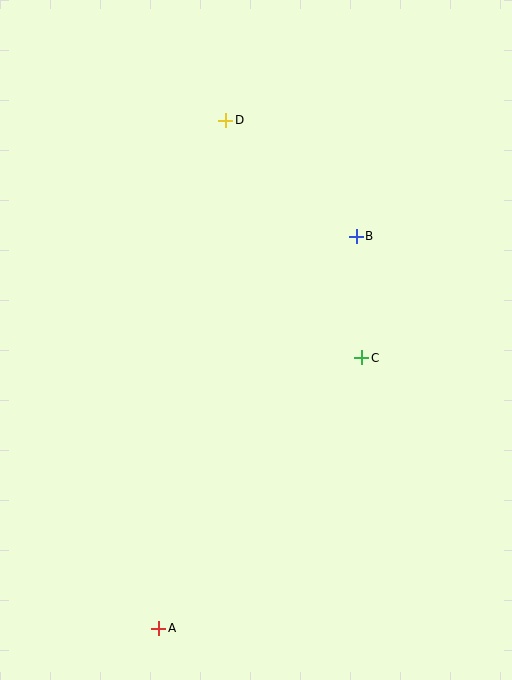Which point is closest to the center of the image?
Point C at (362, 358) is closest to the center.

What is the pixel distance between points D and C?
The distance between D and C is 274 pixels.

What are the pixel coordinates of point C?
Point C is at (362, 358).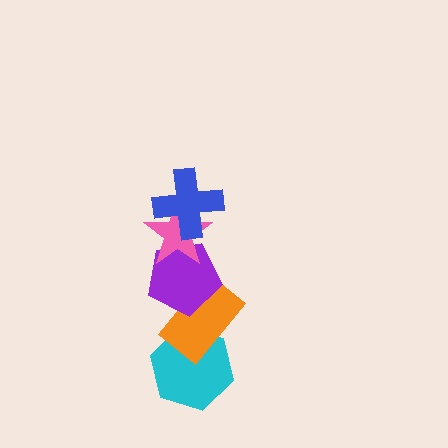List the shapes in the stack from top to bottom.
From top to bottom: the blue cross, the pink star, the purple pentagon, the orange rectangle, the cyan hexagon.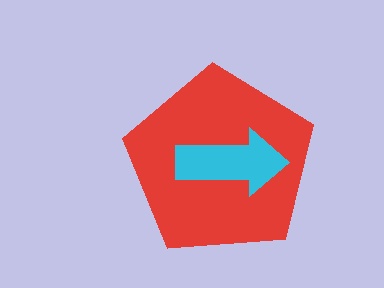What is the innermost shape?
The cyan arrow.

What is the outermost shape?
The red pentagon.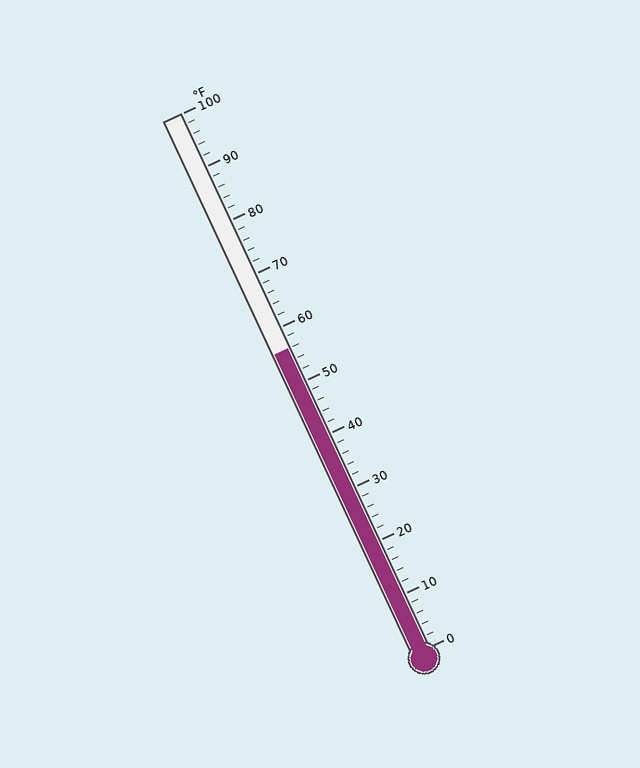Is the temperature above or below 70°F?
The temperature is below 70°F.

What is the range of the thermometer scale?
The thermometer scale ranges from 0°F to 100°F.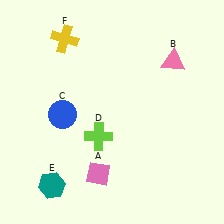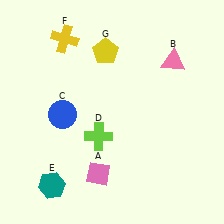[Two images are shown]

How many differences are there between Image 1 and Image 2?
There is 1 difference between the two images.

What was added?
A yellow pentagon (G) was added in Image 2.